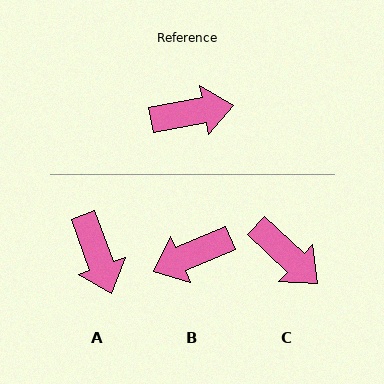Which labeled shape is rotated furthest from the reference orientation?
B, about 166 degrees away.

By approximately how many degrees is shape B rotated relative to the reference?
Approximately 166 degrees clockwise.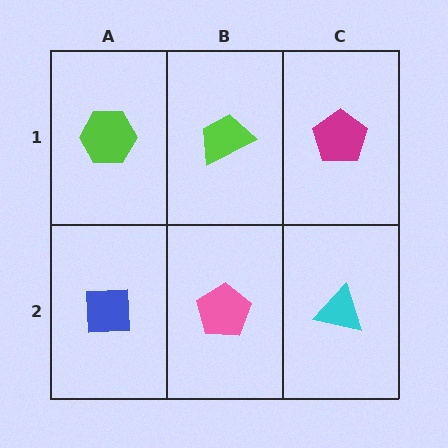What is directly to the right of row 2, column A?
A pink pentagon.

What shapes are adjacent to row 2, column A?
A lime hexagon (row 1, column A), a pink pentagon (row 2, column B).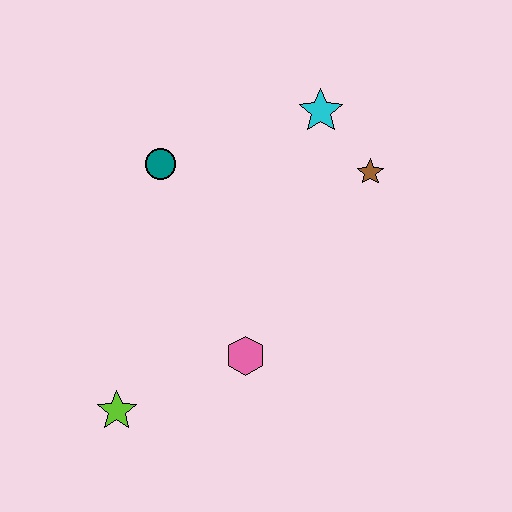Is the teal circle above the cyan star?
No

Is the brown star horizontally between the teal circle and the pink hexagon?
No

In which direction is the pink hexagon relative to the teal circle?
The pink hexagon is below the teal circle.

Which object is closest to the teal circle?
The cyan star is closest to the teal circle.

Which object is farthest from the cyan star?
The lime star is farthest from the cyan star.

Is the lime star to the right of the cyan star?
No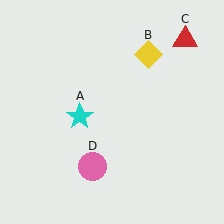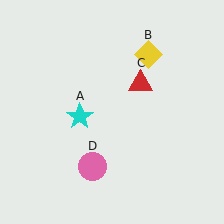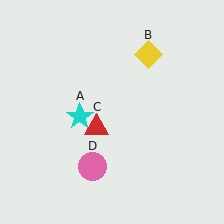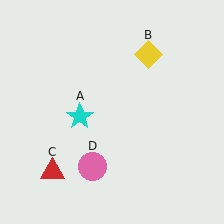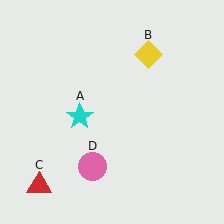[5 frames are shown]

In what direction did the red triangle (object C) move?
The red triangle (object C) moved down and to the left.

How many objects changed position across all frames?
1 object changed position: red triangle (object C).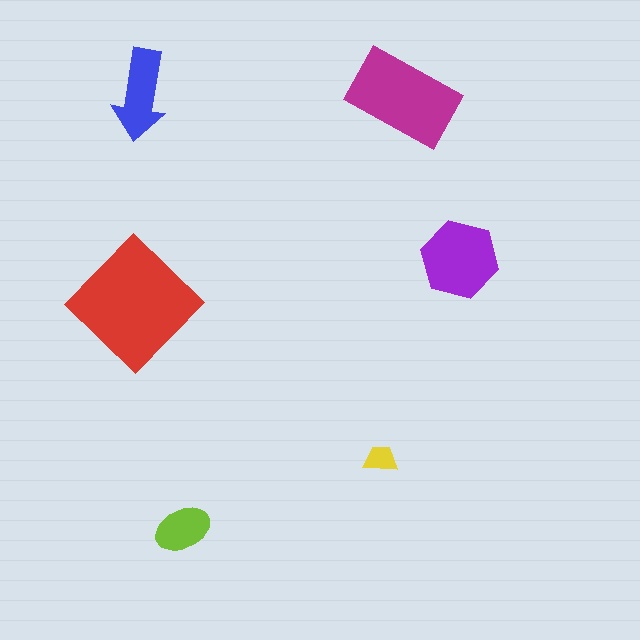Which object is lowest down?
The lime ellipse is bottommost.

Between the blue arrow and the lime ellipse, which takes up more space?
The blue arrow.